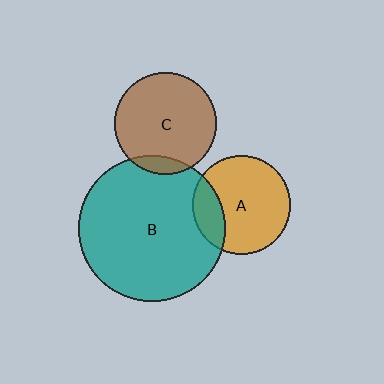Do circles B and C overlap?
Yes.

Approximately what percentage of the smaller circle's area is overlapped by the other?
Approximately 10%.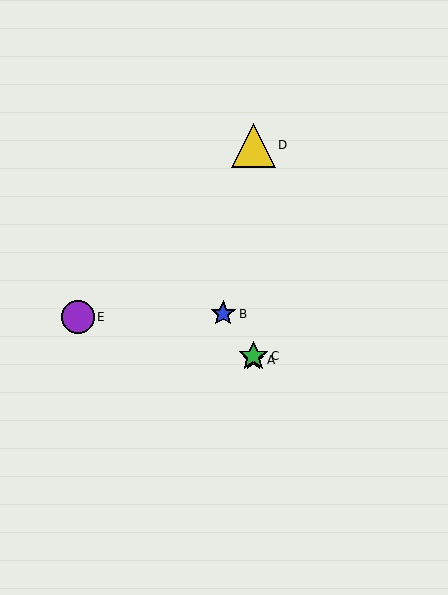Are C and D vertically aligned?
Yes, both are at x≈253.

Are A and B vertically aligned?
No, A is at x≈253 and B is at x≈223.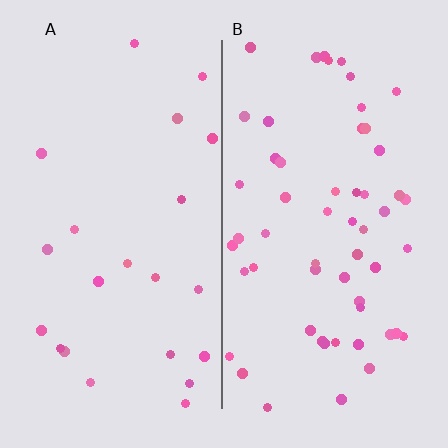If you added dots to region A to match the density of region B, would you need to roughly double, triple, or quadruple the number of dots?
Approximately triple.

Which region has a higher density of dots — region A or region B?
B (the right).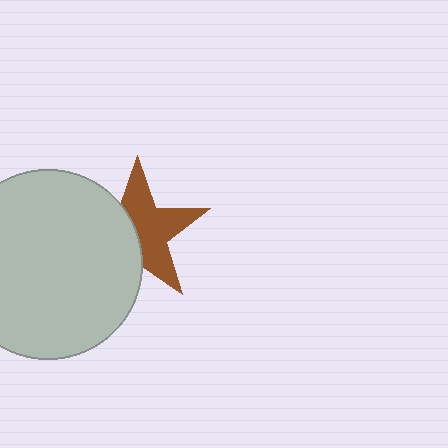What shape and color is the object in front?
The object in front is a light gray circle.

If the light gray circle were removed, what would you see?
You would see the complete brown star.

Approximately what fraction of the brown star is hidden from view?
Roughly 43% of the brown star is hidden behind the light gray circle.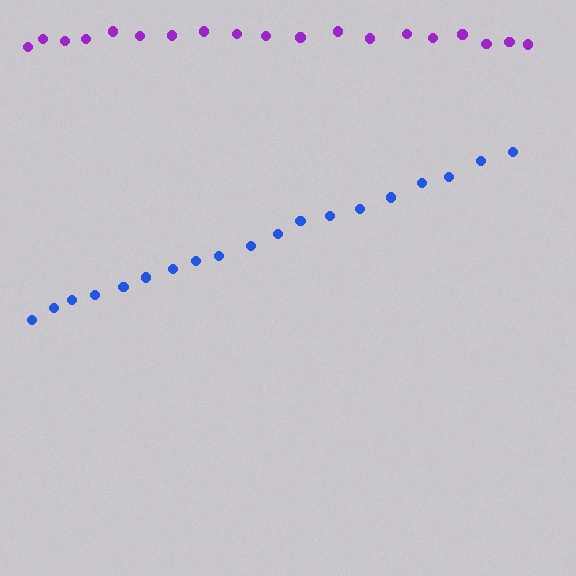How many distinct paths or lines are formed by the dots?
There are 2 distinct paths.